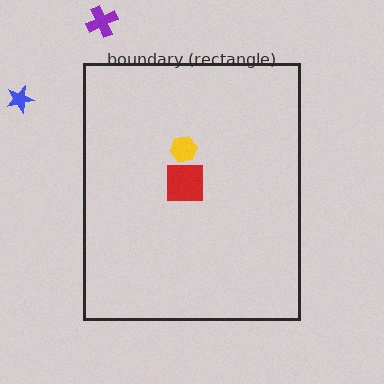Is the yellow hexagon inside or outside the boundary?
Inside.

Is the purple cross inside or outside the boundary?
Outside.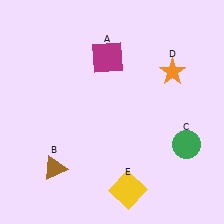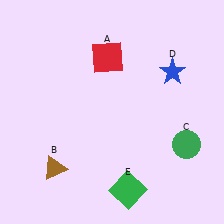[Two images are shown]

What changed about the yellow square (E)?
In Image 1, E is yellow. In Image 2, it changed to green.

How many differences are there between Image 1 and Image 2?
There are 3 differences between the two images.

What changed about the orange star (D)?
In Image 1, D is orange. In Image 2, it changed to blue.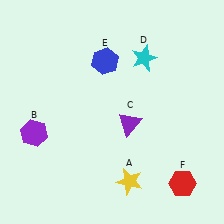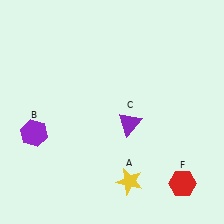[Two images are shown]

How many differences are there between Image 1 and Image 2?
There are 2 differences between the two images.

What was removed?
The cyan star (D), the blue hexagon (E) were removed in Image 2.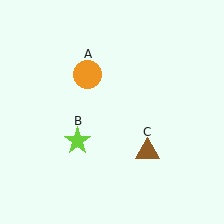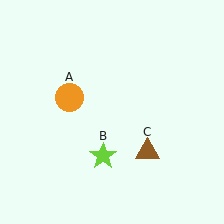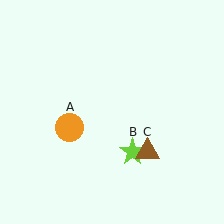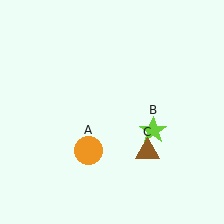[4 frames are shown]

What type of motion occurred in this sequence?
The orange circle (object A), lime star (object B) rotated counterclockwise around the center of the scene.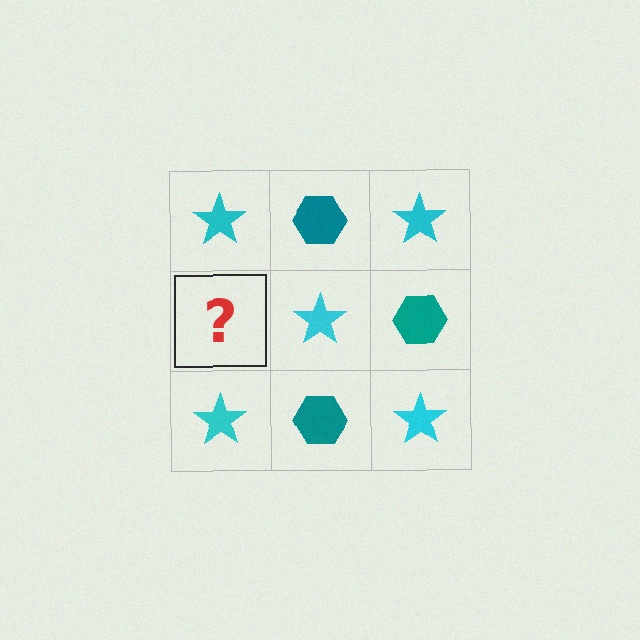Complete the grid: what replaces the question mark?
The question mark should be replaced with a teal hexagon.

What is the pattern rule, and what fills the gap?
The rule is that it alternates cyan star and teal hexagon in a checkerboard pattern. The gap should be filled with a teal hexagon.